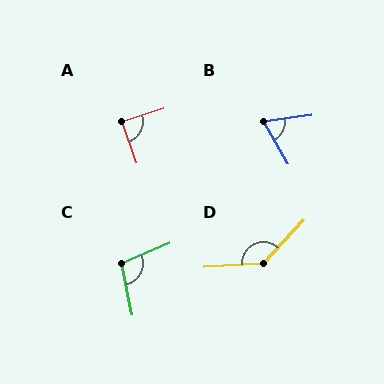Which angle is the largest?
D, at approximately 136 degrees.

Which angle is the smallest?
B, at approximately 68 degrees.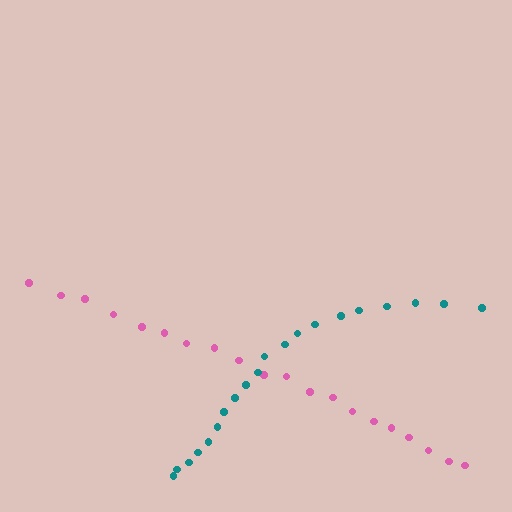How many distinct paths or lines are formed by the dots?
There are 2 distinct paths.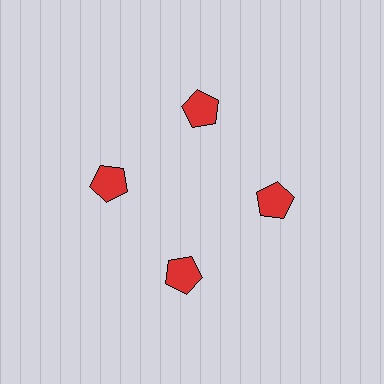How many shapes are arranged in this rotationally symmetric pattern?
There are 4 shapes, arranged in 4 groups of 1.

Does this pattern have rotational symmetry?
Yes, this pattern has 4-fold rotational symmetry. It looks the same after rotating 90 degrees around the center.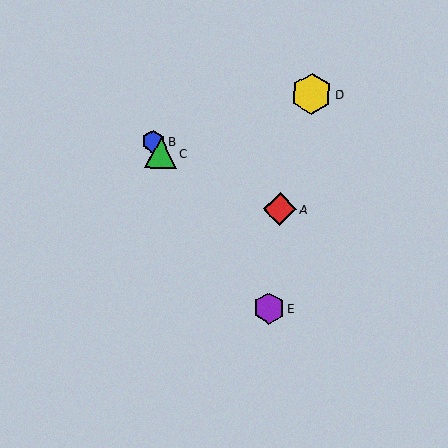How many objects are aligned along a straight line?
3 objects (B, C, E) are aligned along a straight line.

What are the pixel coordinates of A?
Object A is at (280, 209).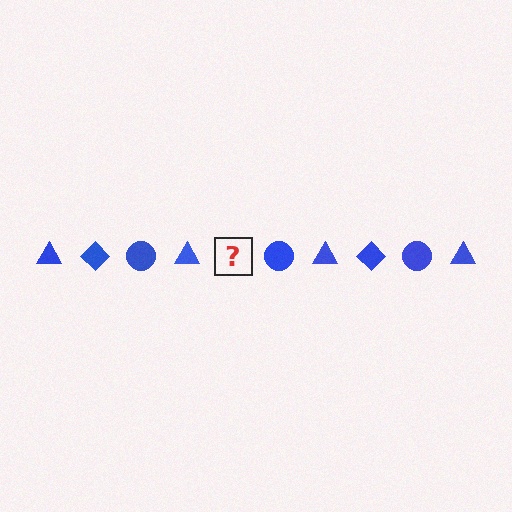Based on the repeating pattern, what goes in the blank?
The blank should be a blue diamond.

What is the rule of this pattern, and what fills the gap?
The rule is that the pattern cycles through triangle, diamond, circle shapes in blue. The gap should be filled with a blue diamond.